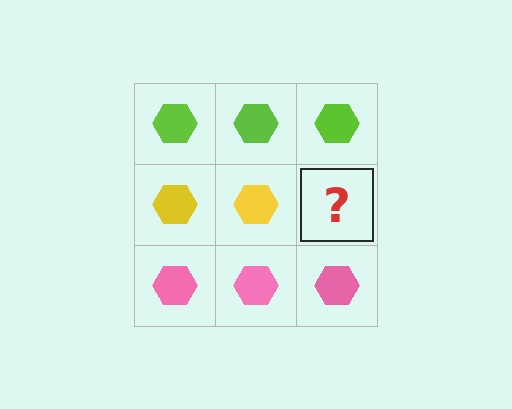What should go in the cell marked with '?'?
The missing cell should contain a yellow hexagon.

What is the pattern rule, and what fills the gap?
The rule is that each row has a consistent color. The gap should be filled with a yellow hexagon.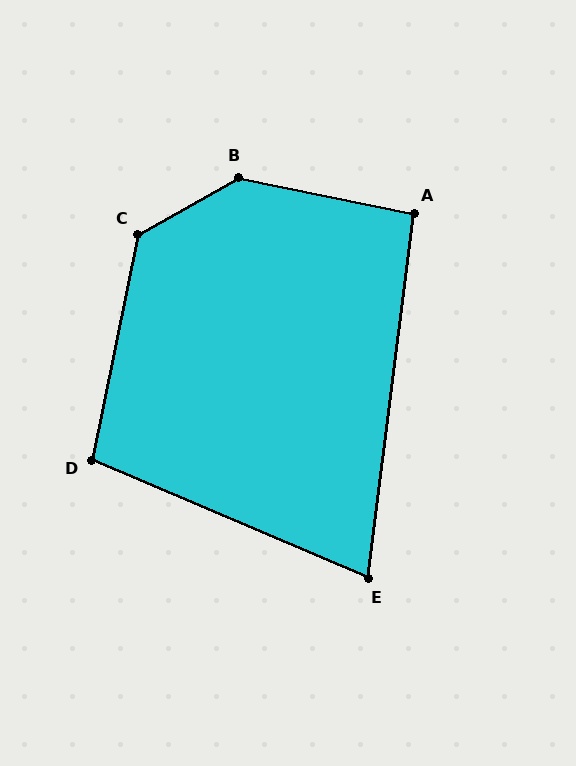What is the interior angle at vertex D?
Approximately 101 degrees (obtuse).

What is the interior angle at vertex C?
Approximately 131 degrees (obtuse).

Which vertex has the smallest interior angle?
E, at approximately 74 degrees.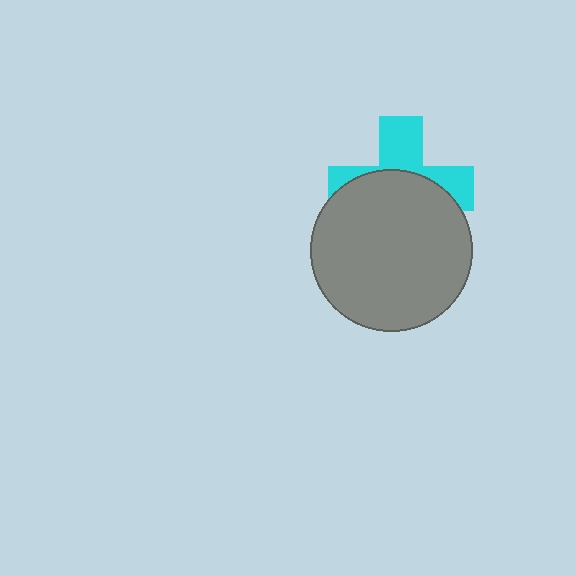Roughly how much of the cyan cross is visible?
A small part of it is visible (roughly 42%).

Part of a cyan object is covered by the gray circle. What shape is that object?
It is a cross.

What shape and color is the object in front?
The object in front is a gray circle.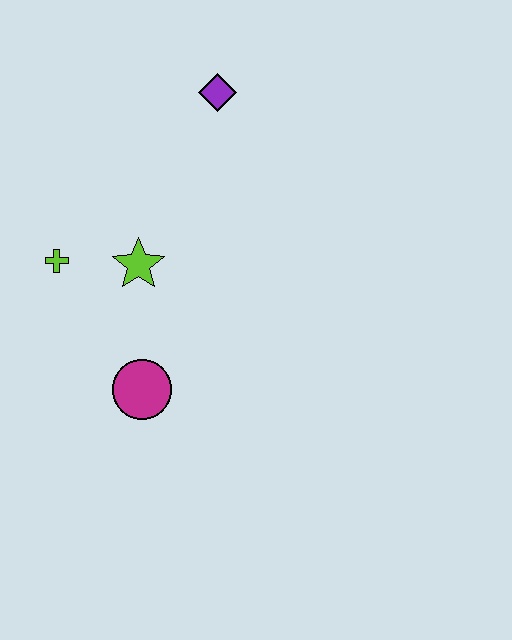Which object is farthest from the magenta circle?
The purple diamond is farthest from the magenta circle.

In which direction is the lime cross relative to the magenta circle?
The lime cross is above the magenta circle.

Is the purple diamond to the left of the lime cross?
No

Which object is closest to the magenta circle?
The lime star is closest to the magenta circle.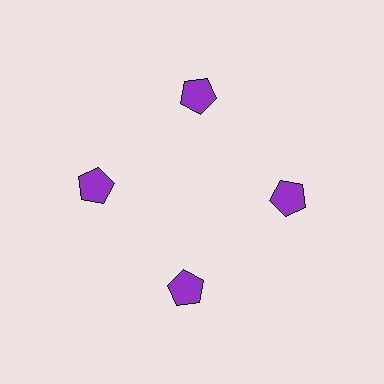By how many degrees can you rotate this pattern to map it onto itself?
The pattern maps onto itself every 90 degrees of rotation.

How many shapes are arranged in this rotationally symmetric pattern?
There are 4 shapes, arranged in 4 groups of 1.